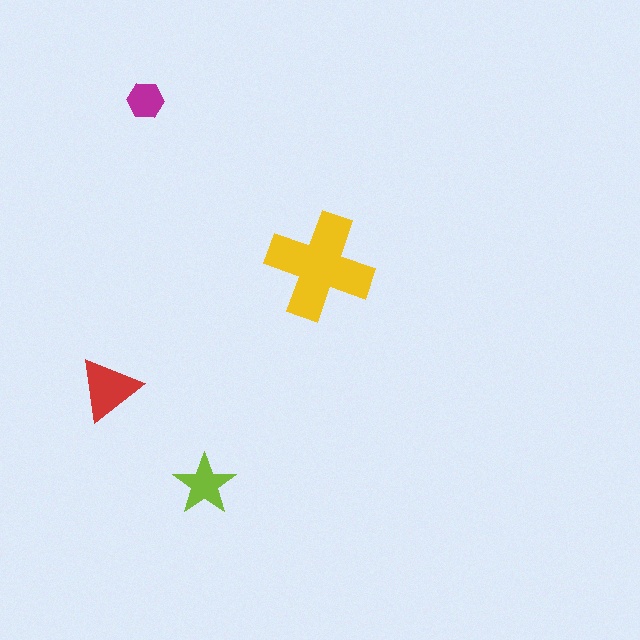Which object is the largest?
The yellow cross.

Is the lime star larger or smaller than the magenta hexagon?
Larger.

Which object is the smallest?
The magenta hexagon.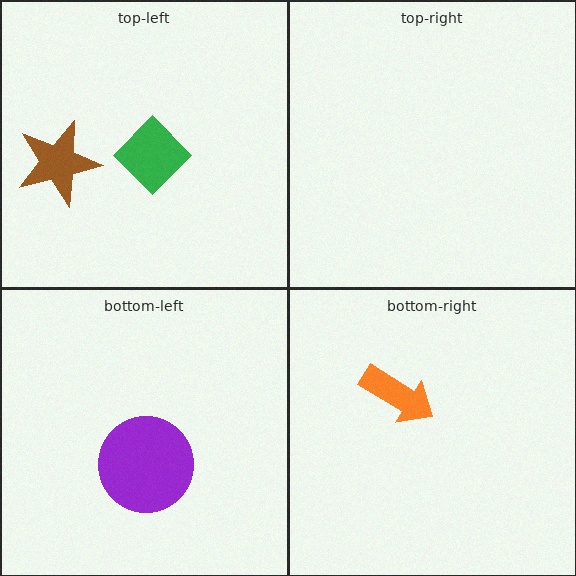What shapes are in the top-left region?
The green diamond, the brown star.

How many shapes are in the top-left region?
2.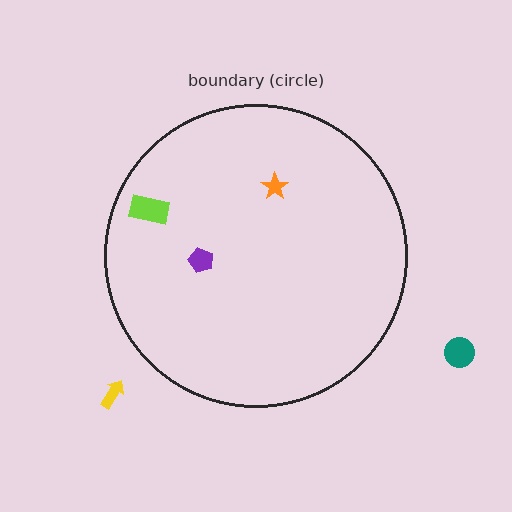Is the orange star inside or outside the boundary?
Inside.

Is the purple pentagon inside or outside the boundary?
Inside.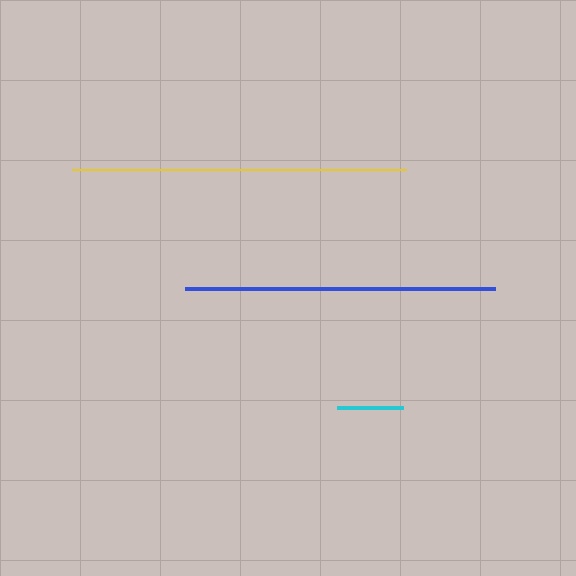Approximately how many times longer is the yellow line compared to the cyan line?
The yellow line is approximately 5.1 times the length of the cyan line.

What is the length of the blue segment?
The blue segment is approximately 310 pixels long.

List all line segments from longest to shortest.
From longest to shortest: yellow, blue, cyan.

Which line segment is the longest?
The yellow line is the longest at approximately 335 pixels.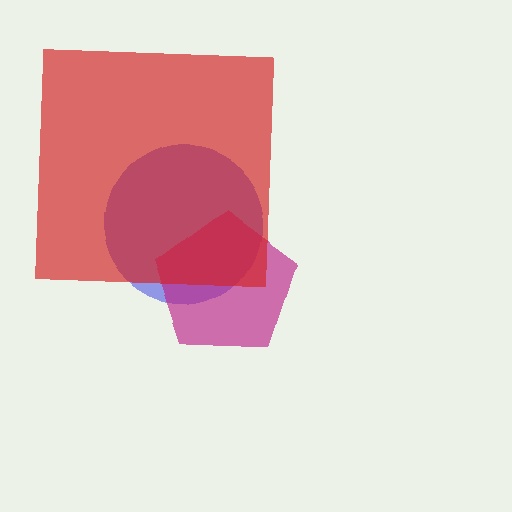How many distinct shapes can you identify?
There are 3 distinct shapes: a blue circle, a magenta pentagon, a red square.